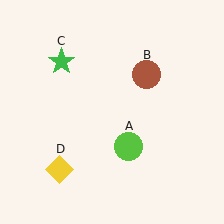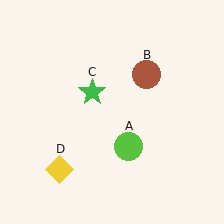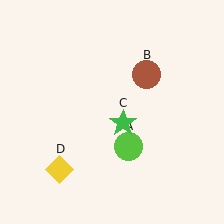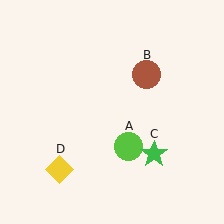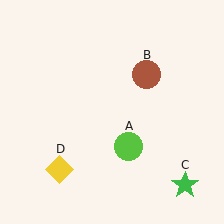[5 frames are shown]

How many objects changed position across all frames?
1 object changed position: green star (object C).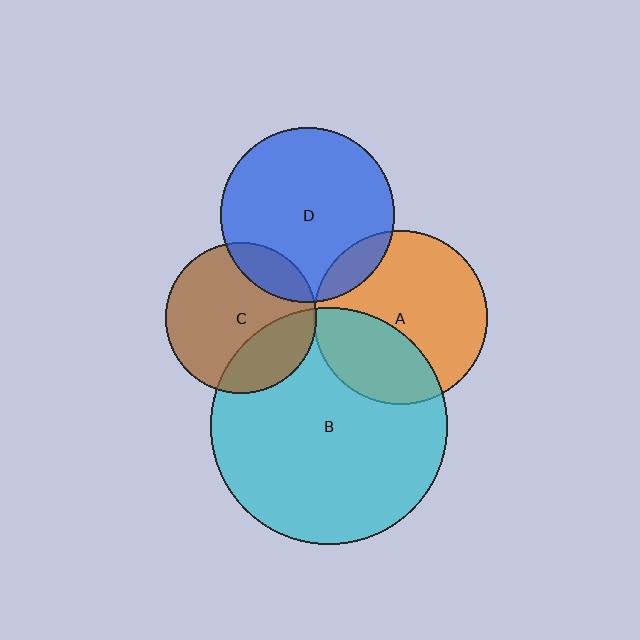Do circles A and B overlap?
Yes.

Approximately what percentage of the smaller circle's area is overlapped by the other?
Approximately 35%.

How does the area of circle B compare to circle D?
Approximately 1.8 times.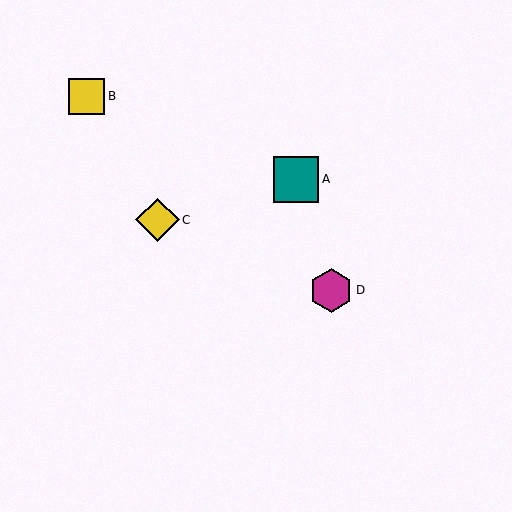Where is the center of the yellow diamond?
The center of the yellow diamond is at (157, 220).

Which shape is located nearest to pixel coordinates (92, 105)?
The yellow square (labeled B) at (87, 96) is nearest to that location.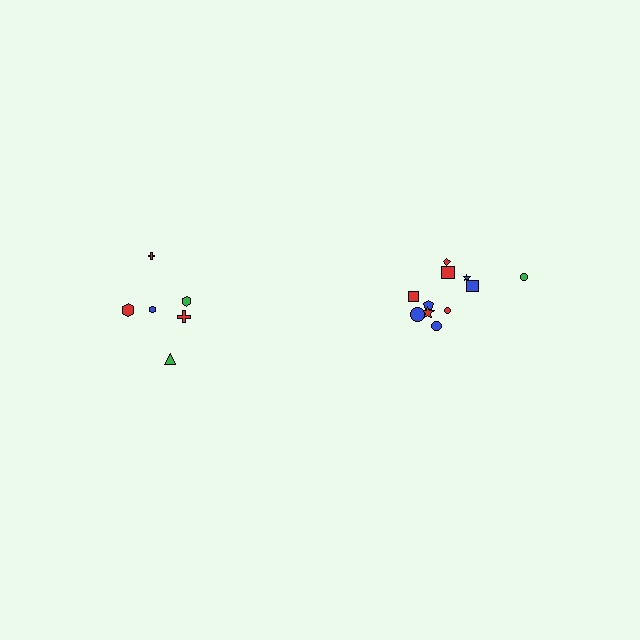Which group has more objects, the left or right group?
The right group.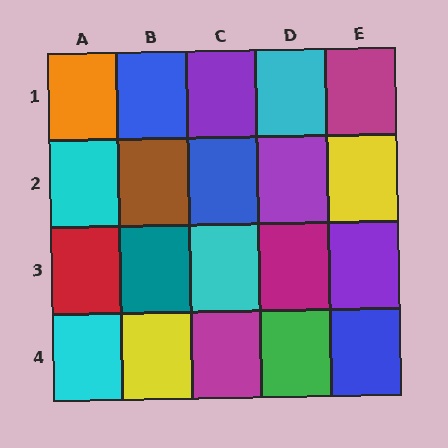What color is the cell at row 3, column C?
Cyan.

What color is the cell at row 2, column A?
Cyan.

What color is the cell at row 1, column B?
Blue.